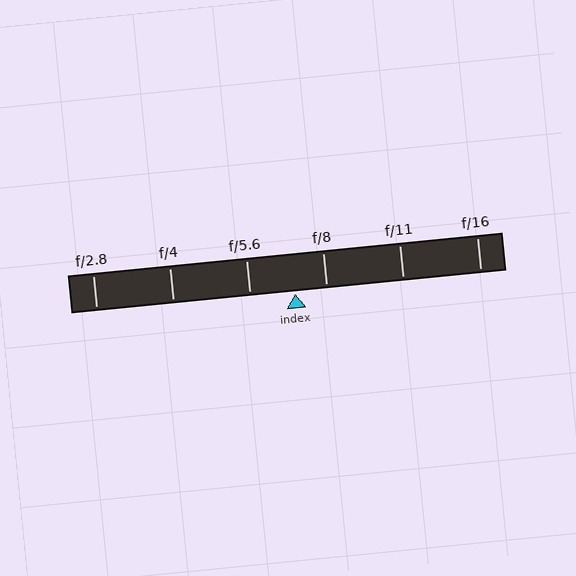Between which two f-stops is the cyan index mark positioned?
The index mark is between f/5.6 and f/8.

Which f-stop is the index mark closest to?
The index mark is closest to f/8.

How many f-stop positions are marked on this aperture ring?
There are 6 f-stop positions marked.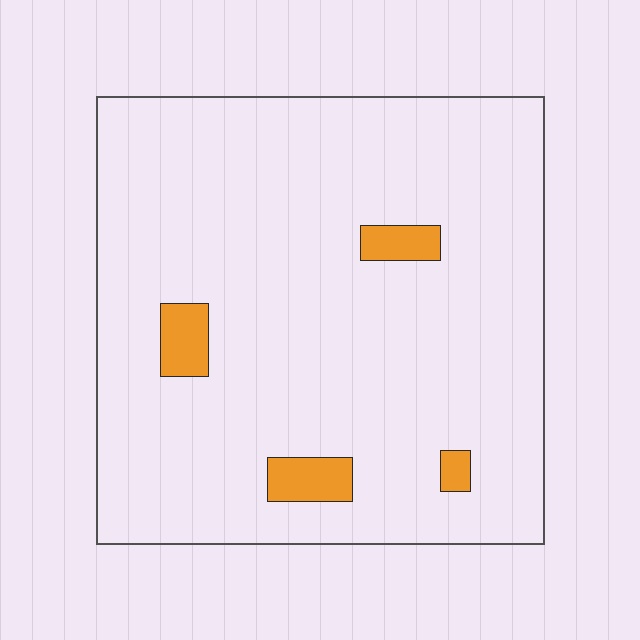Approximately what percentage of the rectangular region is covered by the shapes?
Approximately 5%.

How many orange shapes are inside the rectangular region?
4.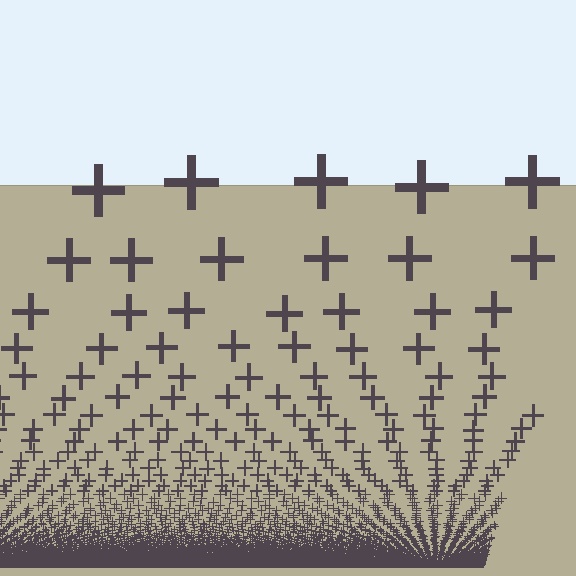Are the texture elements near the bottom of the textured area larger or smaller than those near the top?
Smaller. The gradient is inverted — elements near the bottom are smaller and denser.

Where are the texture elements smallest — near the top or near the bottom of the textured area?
Near the bottom.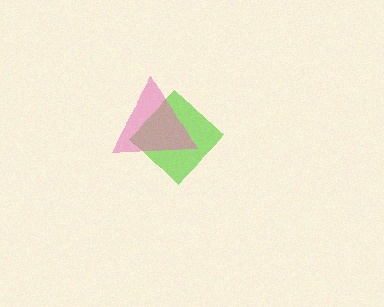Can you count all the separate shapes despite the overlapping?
Yes, there are 2 separate shapes.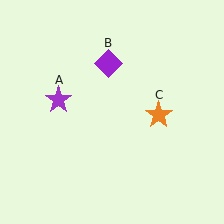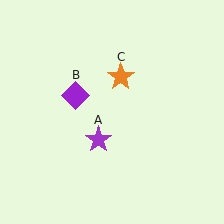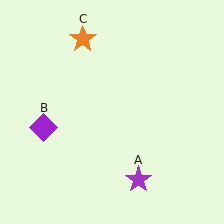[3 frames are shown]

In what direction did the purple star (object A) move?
The purple star (object A) moved down and to the right.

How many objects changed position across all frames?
3 objects changed position: purple star (object A), purple diamond (object B), orange star (object C).